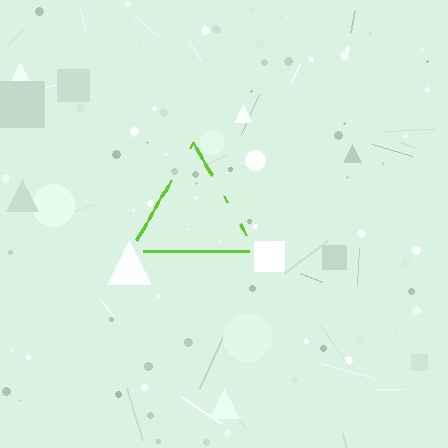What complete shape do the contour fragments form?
The contour fragments form a triangle.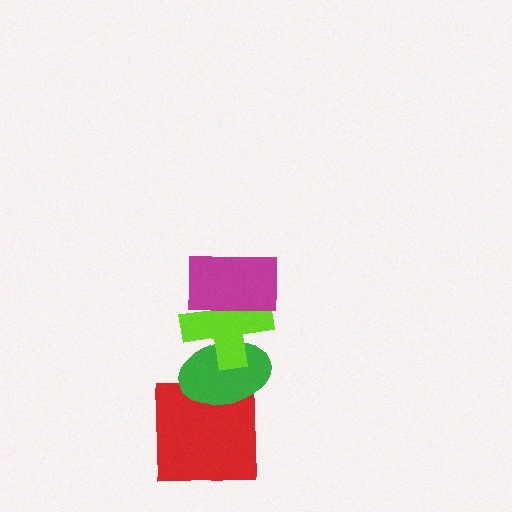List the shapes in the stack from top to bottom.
From top to bottom: the magenta rectangle, the lime cross, the green ellipse, the red square.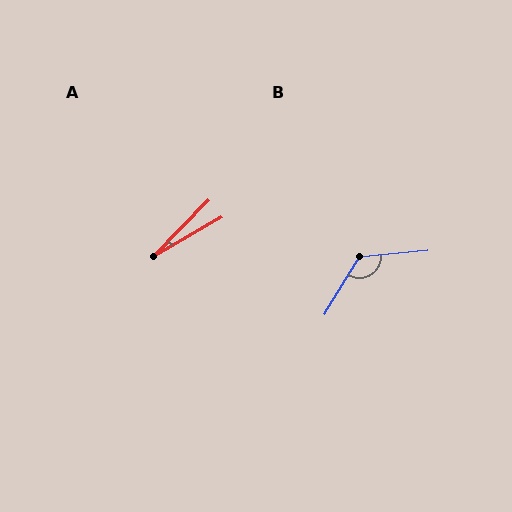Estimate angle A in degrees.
Approximately 16 degrees.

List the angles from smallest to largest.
A (16°), B (126°).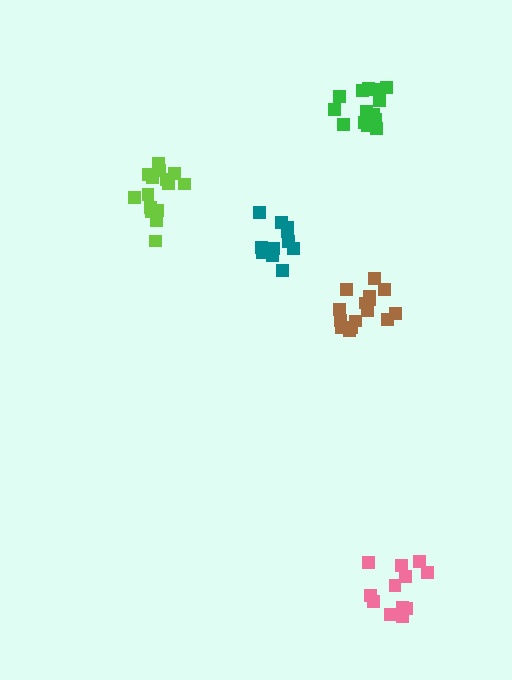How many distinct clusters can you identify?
There are 5 distinct clusters.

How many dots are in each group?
Group 1: 11 dots, Group 2: 15 dots, Group 3: 14 dots, Group 4: 15 dots, Group 5: 12 dots (67 total).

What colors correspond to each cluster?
The clusters are colored: teal, brown, green, lime, pink.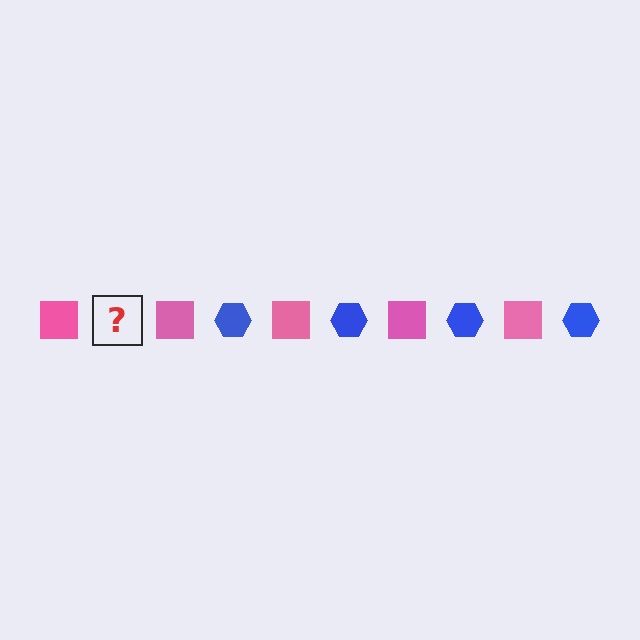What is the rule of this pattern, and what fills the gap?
The rule is that the pattern alternates between pink square and blue hexagon. The gap should be filled with a blue hexagon.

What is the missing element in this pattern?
The missing element is a blue hexagon.